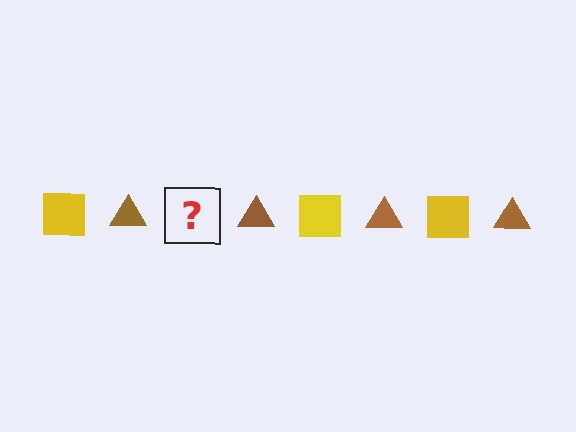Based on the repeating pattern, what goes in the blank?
The blank should be a yellow square.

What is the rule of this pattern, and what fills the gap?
The rule is that the pattern alternates between yellow square and brown triangle. The gap should be filled with a yellow square.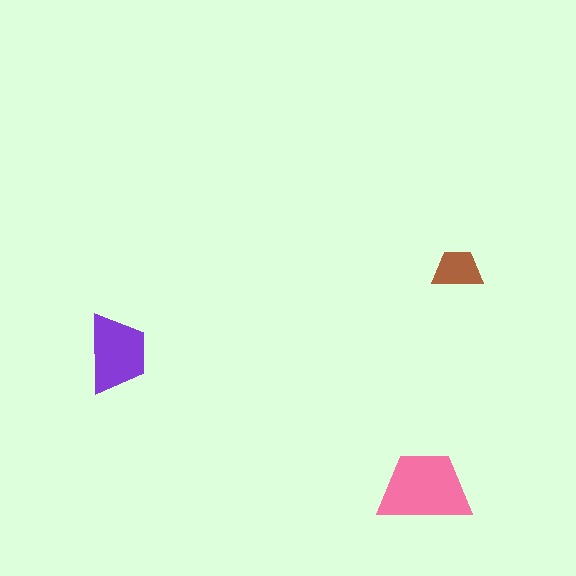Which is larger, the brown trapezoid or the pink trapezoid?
The pink one.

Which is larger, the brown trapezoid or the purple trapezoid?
The purple one.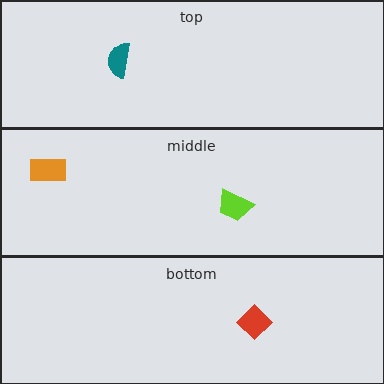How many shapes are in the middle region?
2.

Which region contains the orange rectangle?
The middle region.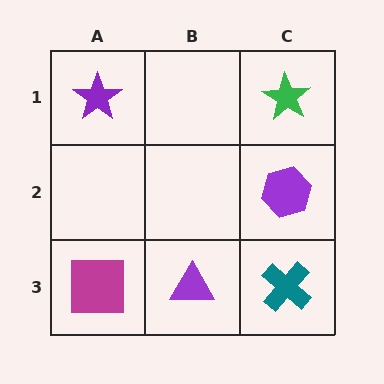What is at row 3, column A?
A magenta square.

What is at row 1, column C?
A green star.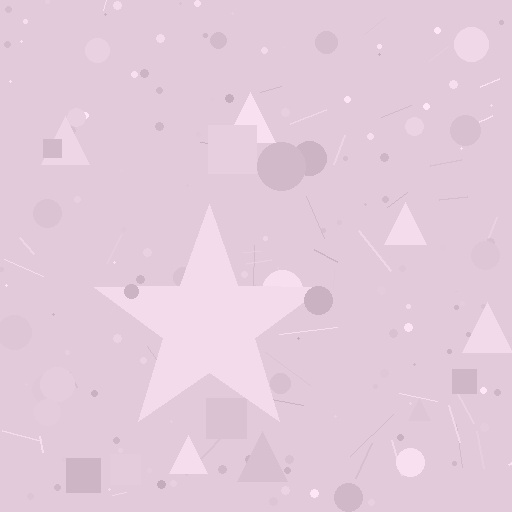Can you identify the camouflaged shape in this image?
The camouflaged shape is a star.